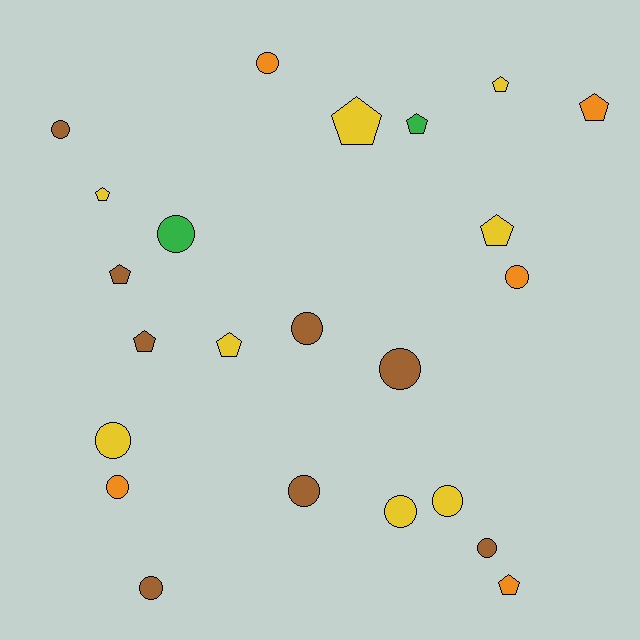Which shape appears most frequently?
Circle, with 13 objects.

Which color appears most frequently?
Brown, with 8 objects.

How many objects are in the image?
There are 23 objects.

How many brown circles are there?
There are 6 brown circles.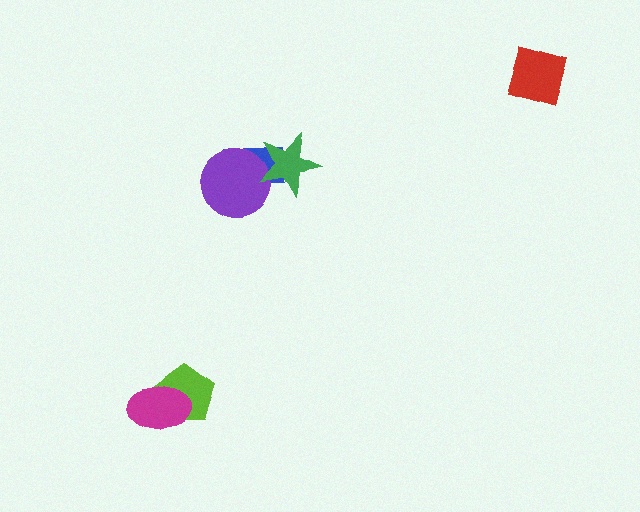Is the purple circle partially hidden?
Yes, it is partially covered by another shape.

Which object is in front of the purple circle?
The green star is in front of the purple circle.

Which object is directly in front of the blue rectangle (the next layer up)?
The purple circle is directly in front of the blue rectangle.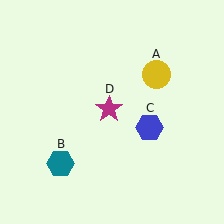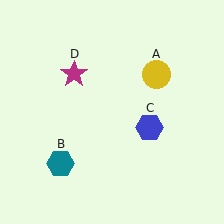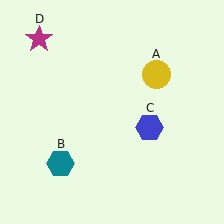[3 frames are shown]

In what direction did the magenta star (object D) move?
The magenta star (object D) moved up and to the left.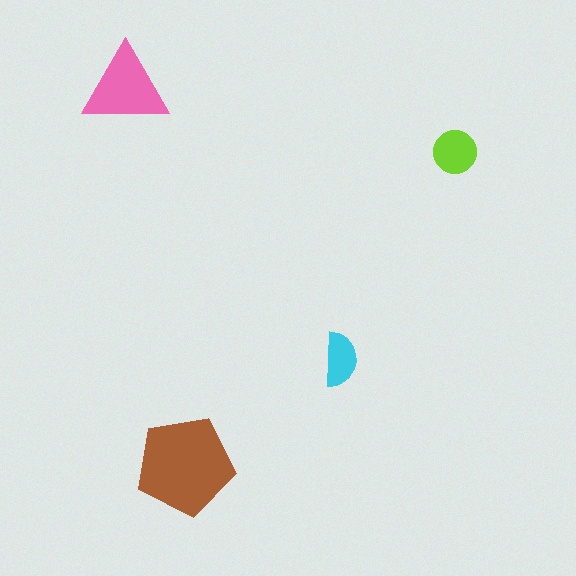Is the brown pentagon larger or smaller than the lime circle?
Larger.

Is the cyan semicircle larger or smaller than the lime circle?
Smaller.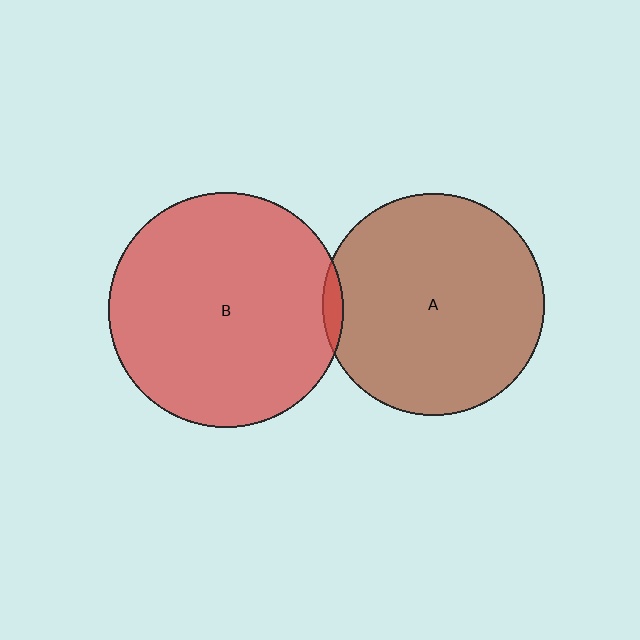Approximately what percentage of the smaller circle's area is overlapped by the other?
Approximately 5%.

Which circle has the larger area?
Circle B (red).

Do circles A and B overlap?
Yes.